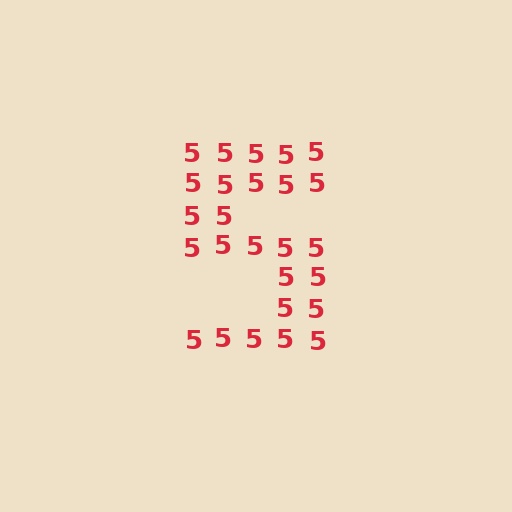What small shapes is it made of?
It is made of small digit 5's.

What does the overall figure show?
The overall figure shows the digit 5.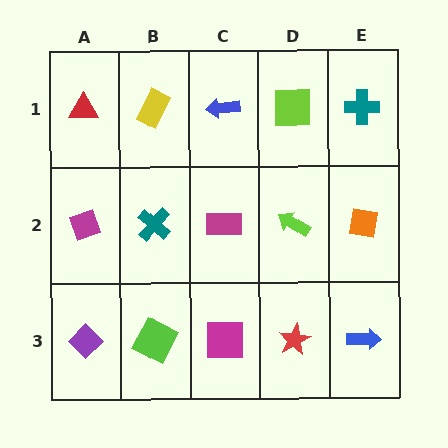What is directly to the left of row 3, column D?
A magenta square.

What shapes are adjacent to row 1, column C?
A magenta rectangle (row 2, column C), a yellow rectangle (row 1, column B), a lime square (row 1, column D).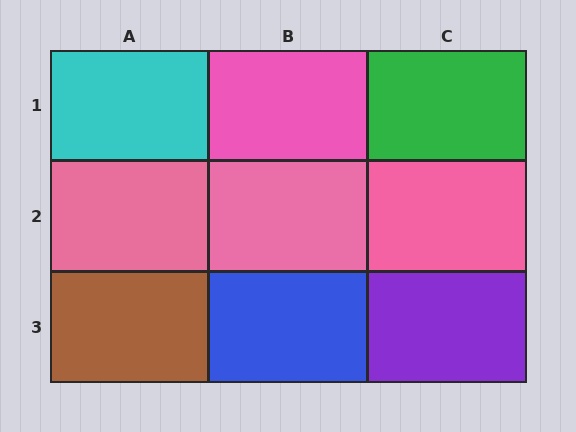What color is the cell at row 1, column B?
Pink.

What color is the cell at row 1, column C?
Green.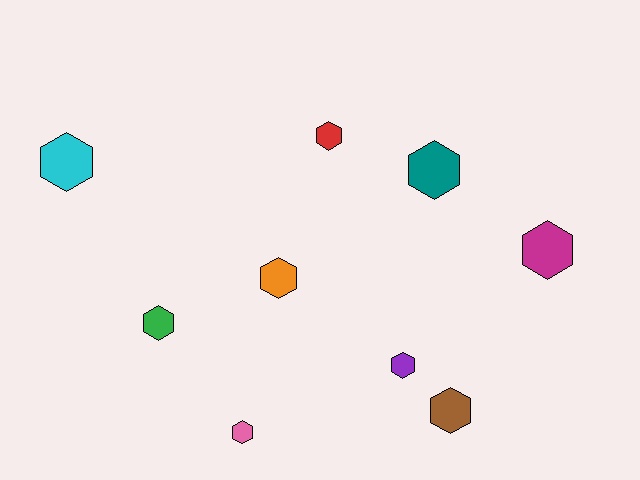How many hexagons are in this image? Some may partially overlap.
There are 9 hexagons.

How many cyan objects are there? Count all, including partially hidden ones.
There is 1 cyan object.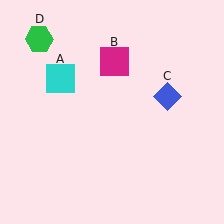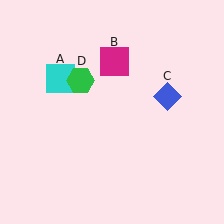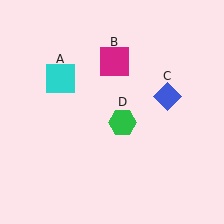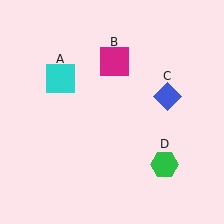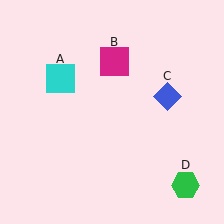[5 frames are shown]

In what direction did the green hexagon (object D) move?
The green hexagon (object D) moved down and to the right.